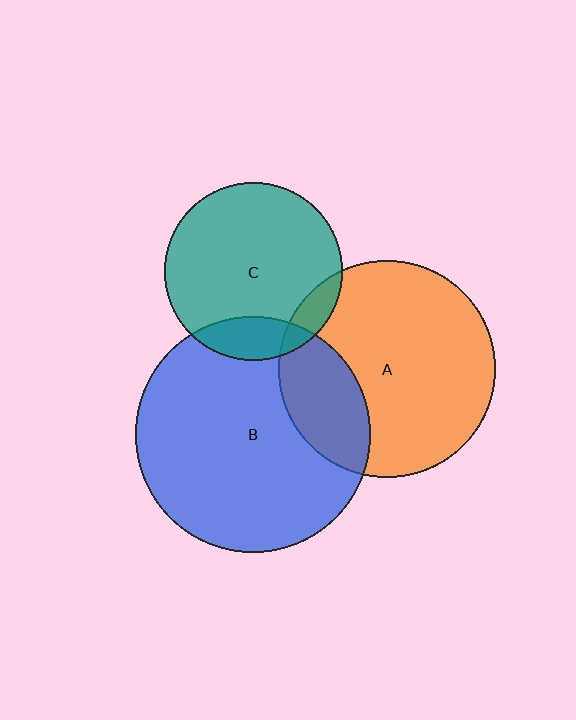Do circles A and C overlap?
Yes.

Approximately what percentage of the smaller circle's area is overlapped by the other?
Approximately 10%.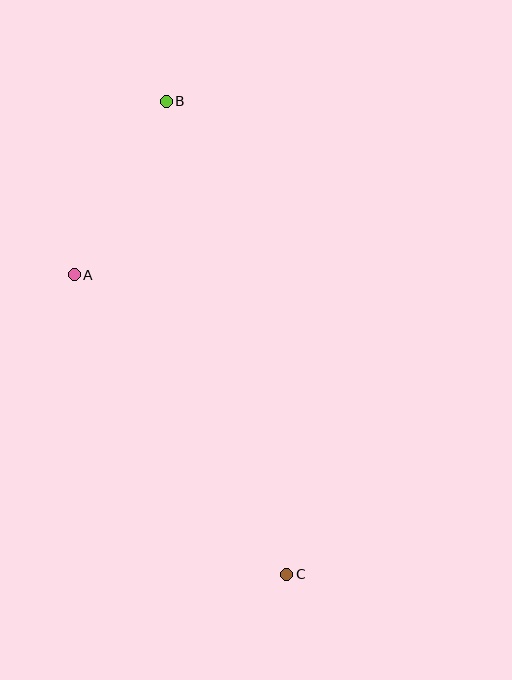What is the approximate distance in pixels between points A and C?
The distance between A and C is approximately 367 pixels.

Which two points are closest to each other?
Points A and B are closest to each other.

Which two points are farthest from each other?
Points B and C are farthest from each other.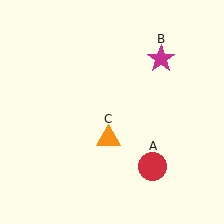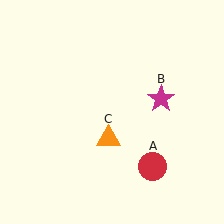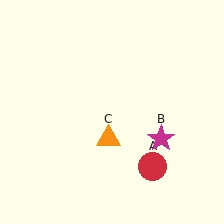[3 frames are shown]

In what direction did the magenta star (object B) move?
The magenta star (object B) moved down.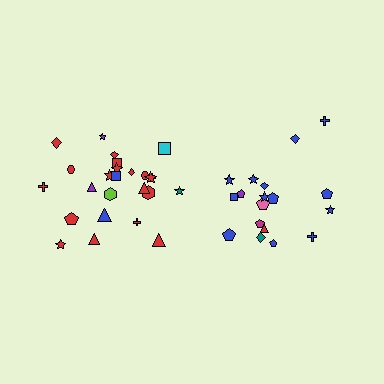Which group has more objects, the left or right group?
The left group.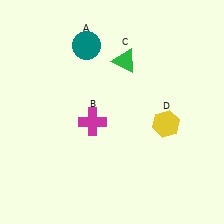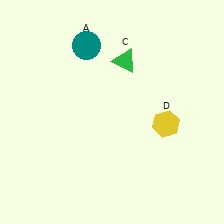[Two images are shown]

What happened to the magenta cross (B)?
The magenta cross (B) was removed in Image 2. It was in the bottom-left area of Image 1.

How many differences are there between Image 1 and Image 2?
There is 1 difference between the two images.